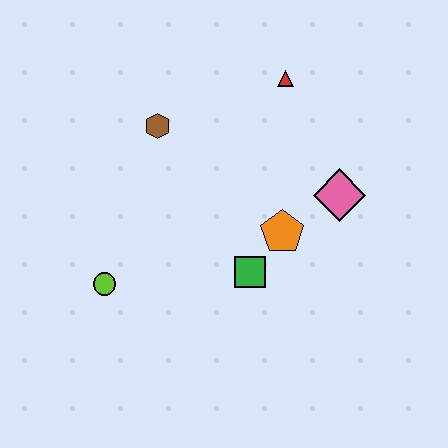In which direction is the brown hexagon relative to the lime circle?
The brown hexagon is above the lime circle.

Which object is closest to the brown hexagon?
The red triangle is closest to the brown hexagon.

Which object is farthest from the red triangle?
The lime circle is farthest from the red triangle.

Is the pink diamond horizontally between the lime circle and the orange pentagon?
No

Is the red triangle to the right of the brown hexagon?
Yes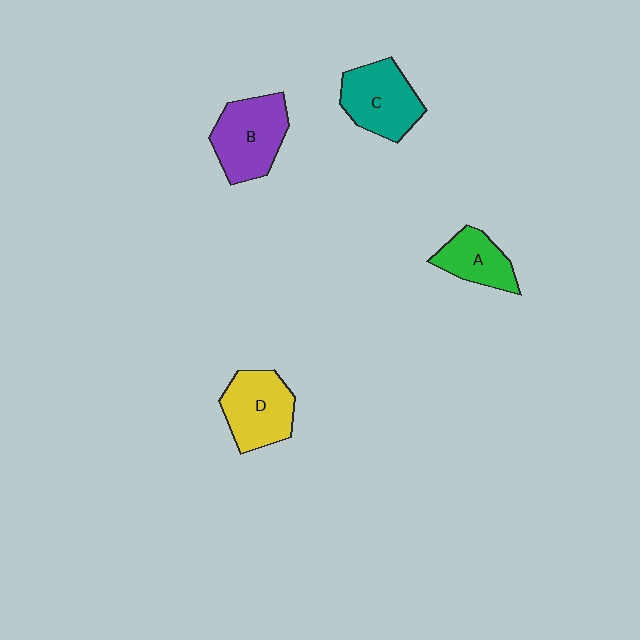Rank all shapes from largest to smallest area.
From largest to smallest: B (purple), C (teal), D (yellow), A (green).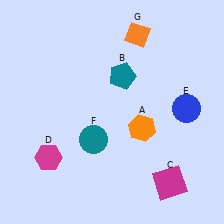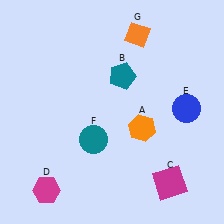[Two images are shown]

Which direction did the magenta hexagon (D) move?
The magenta hexagon (D) moved down.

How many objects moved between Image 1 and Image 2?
1 object moved between the two images.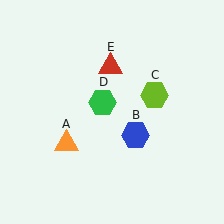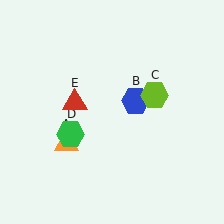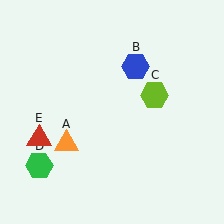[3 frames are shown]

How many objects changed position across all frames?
3 objects changed position: blue hexagon (object B), green hexagon (object D), red triangle (object E).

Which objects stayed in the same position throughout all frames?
Orange triangle (object A) and lime hexagon (object C) remained stationary.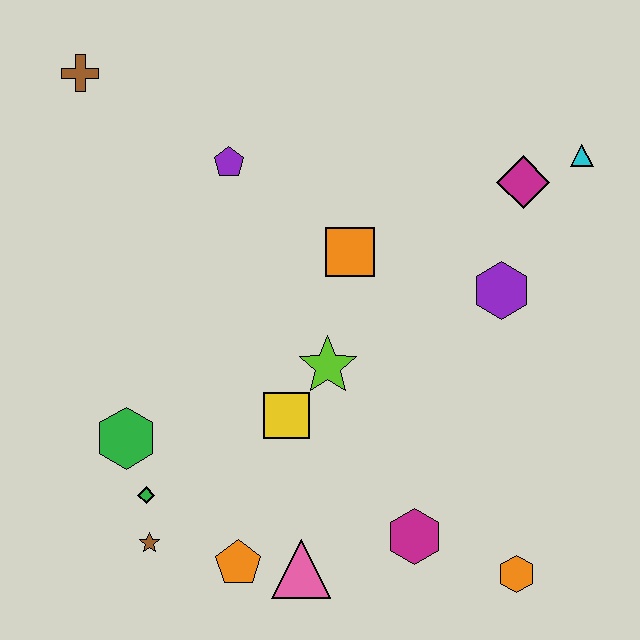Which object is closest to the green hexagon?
The green diamond is closest to the green hexagon.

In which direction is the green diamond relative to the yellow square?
The green diamond is to the left of the yellow square.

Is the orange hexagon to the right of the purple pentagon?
Yes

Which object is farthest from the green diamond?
The cyan triangle is farthest from the green diamond.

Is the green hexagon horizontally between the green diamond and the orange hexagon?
No